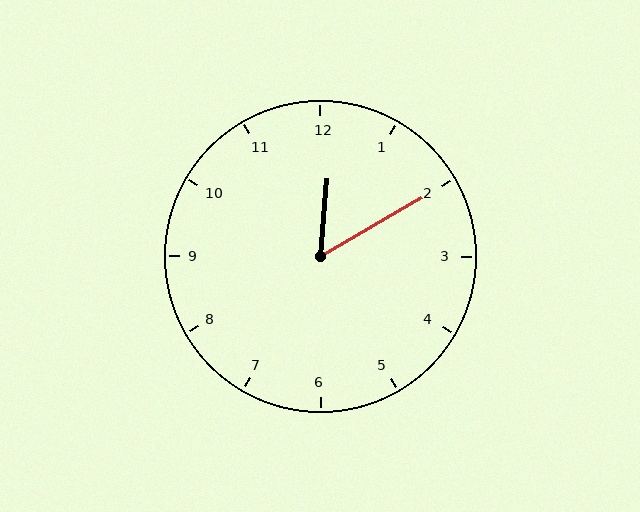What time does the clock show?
12:10.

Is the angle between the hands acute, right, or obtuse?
It is acute.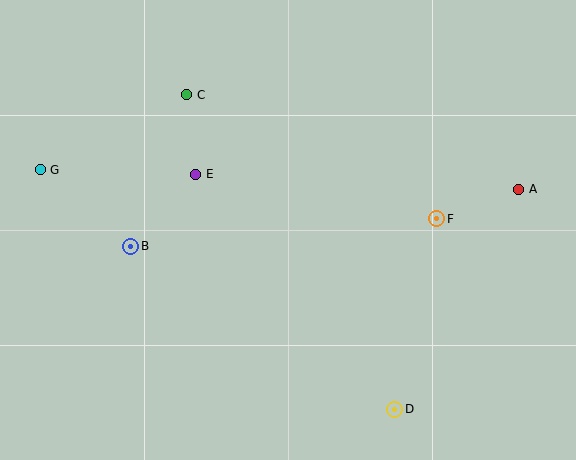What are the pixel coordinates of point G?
Point G is at (40, 170).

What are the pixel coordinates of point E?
Point E is at (196, 174).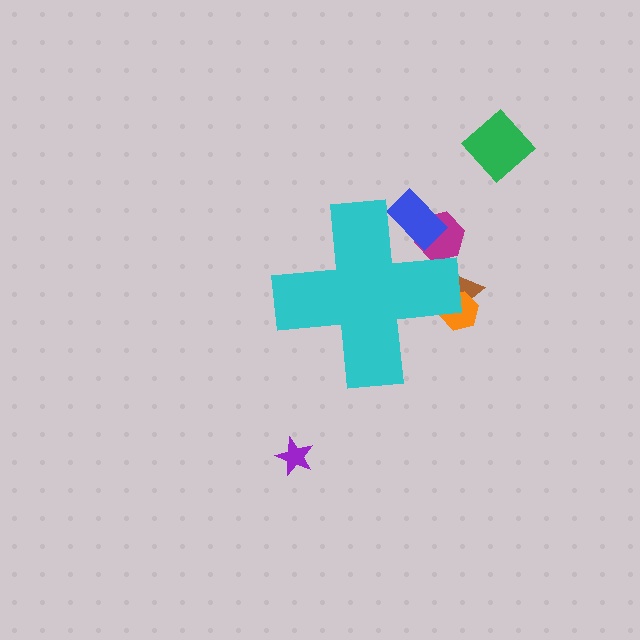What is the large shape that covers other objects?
A cyan cross.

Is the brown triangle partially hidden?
Yes, the brown triangle is partially hidden behind the cyan cross.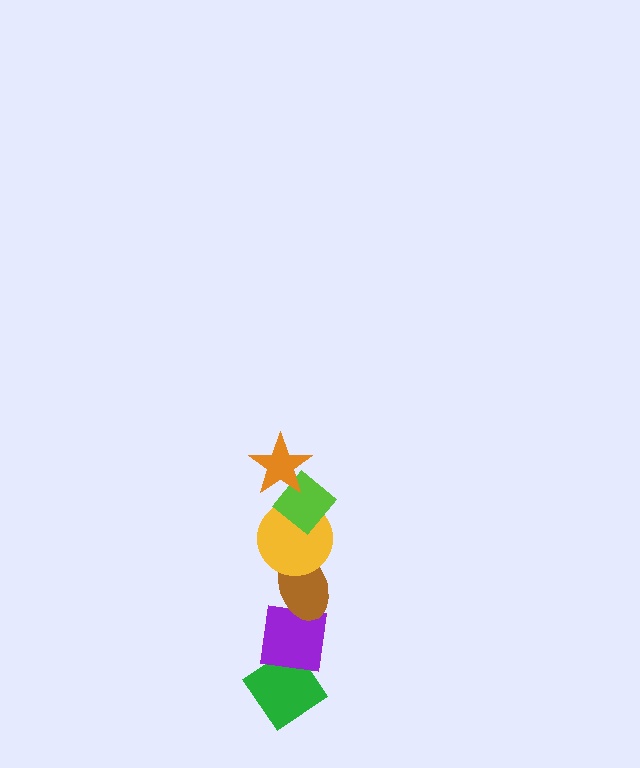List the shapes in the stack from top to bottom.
From top to bottom: the orange star, the lime diamond, the yellow circle, the brown ellipse, the purple square, the green diamond.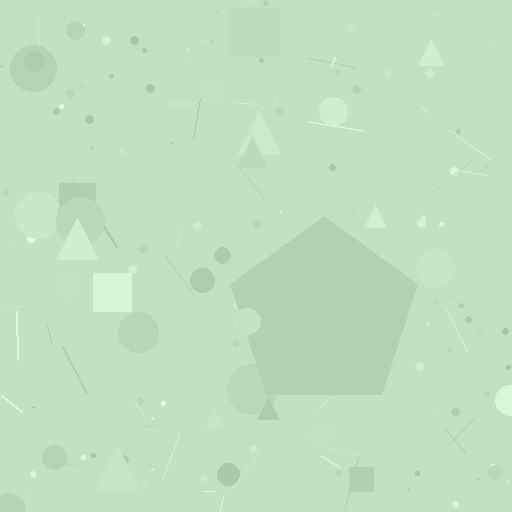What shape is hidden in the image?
A pentagon is hidden in the image.